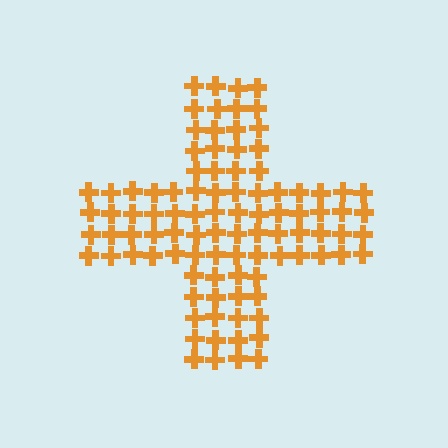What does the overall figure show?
The overall figure shows a cross.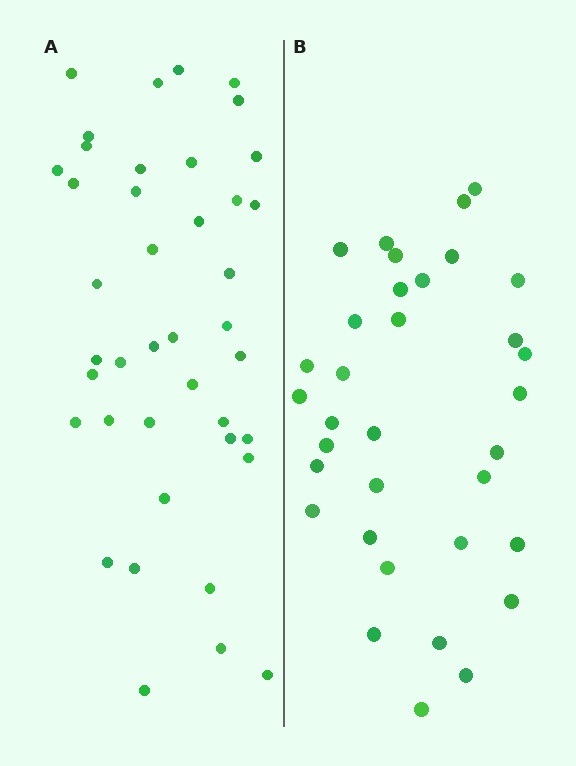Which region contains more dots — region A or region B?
Region A (the left region) has more dots.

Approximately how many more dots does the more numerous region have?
Region A has roughly 8 or so more dots than region B.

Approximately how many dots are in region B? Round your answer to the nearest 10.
About 30 dots. (The exact count is 34, which rounds to 30.)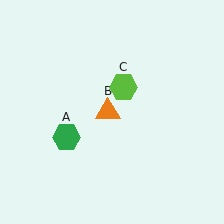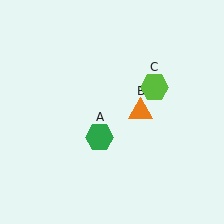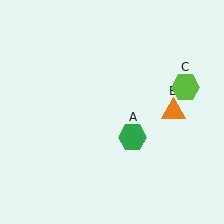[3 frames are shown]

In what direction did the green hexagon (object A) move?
The green hexagon (object A) moved right.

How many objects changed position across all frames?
3 objects changed position: green hexagon (object A), orange triangle (object B), lime hexagon (object C).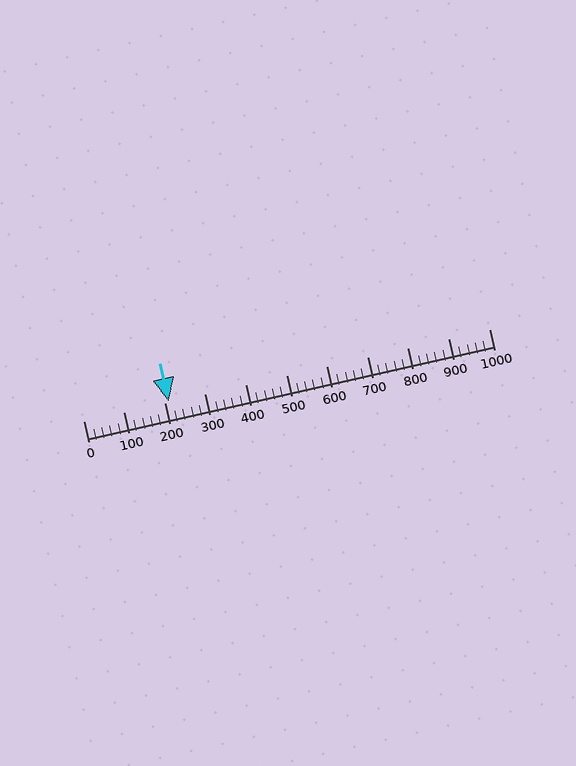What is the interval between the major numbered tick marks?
The major tick marks are spaced 100 units apart.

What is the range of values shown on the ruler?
The ruler shows values from 0 to 1000.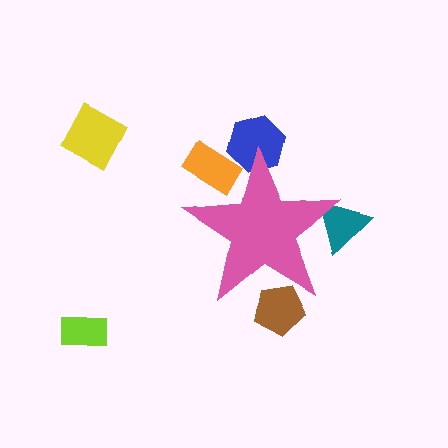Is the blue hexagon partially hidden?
Yes, the blue hexagon is partially hidden behind the pink star.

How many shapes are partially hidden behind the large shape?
4 shapes are partially hidden.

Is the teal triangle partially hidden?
Yes, the teal triangle is partially hidden behind the pink star.